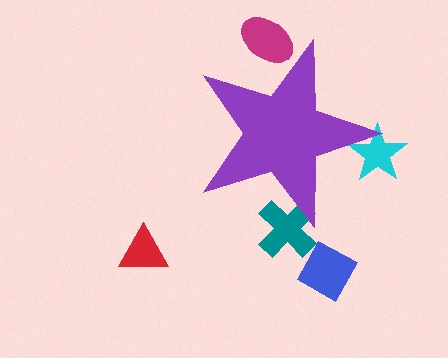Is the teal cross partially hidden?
Yes, the teal cross is partially hidden behind the purple star.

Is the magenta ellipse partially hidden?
Yes, the magenta ellipse is partially hidden behind the purple star.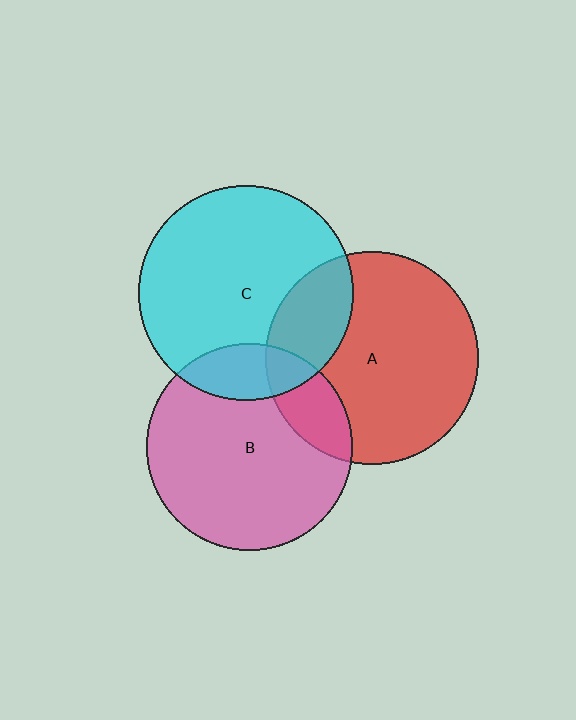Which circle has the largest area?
Circle C (cyan).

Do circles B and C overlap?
Yes.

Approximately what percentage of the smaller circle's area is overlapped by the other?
Approximately 15%.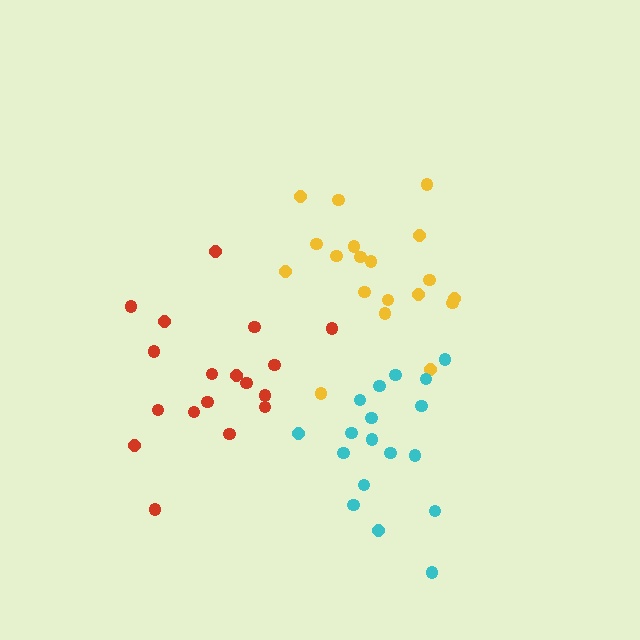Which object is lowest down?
The cyan cluster is bottommost.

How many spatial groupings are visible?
There are 3 spatial groupings.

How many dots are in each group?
Group 1: 19 dots, Group 2: 18 dots, Group 3: 18 dots (55 total).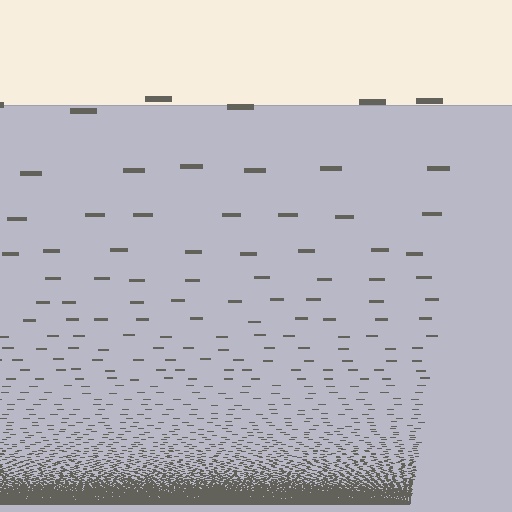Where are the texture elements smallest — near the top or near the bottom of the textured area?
Near the bottom.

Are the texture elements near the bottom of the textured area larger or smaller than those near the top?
Smaller. The gradient is inverted — elements near the bottom are smaller and denser.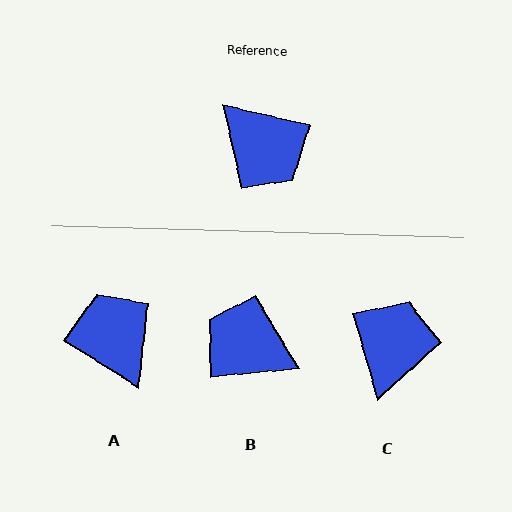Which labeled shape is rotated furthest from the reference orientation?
B, about 162 degrees away.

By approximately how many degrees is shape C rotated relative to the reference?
Approximately 119 degrees counter-clockwise.